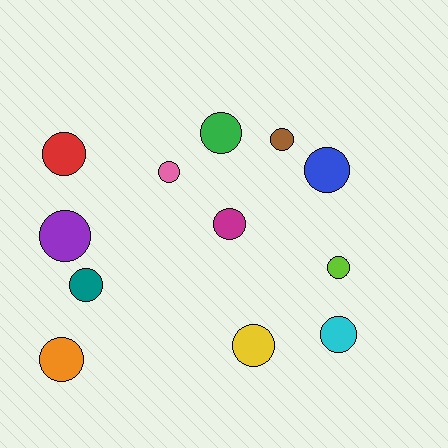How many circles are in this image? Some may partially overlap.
There are 12 circles.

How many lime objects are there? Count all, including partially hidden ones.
There is 1 lime object.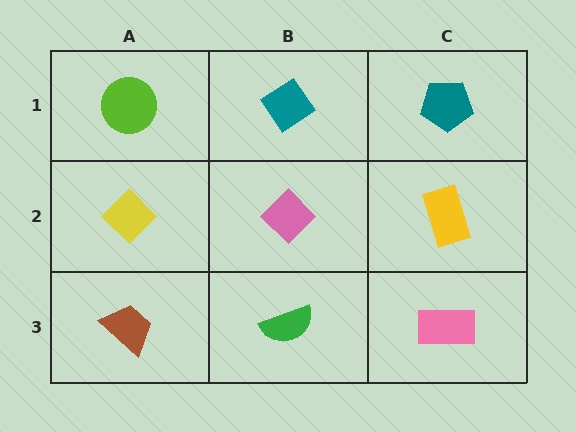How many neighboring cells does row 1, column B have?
3.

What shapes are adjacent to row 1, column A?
A yellow diamond (row 2, column A), a teal diamond (row 1, column B).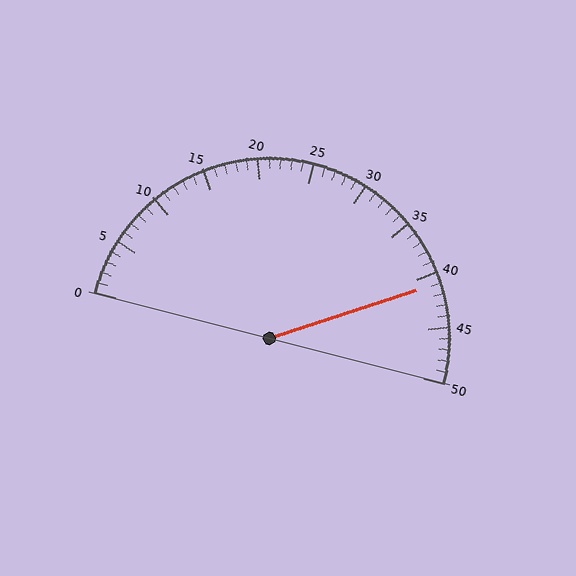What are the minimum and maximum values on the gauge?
The gauge ranges from 0 to 50.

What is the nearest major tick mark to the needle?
The nearest major tick mark is 40.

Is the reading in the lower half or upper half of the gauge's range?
The reading is in the upper half of the range (0 to 50).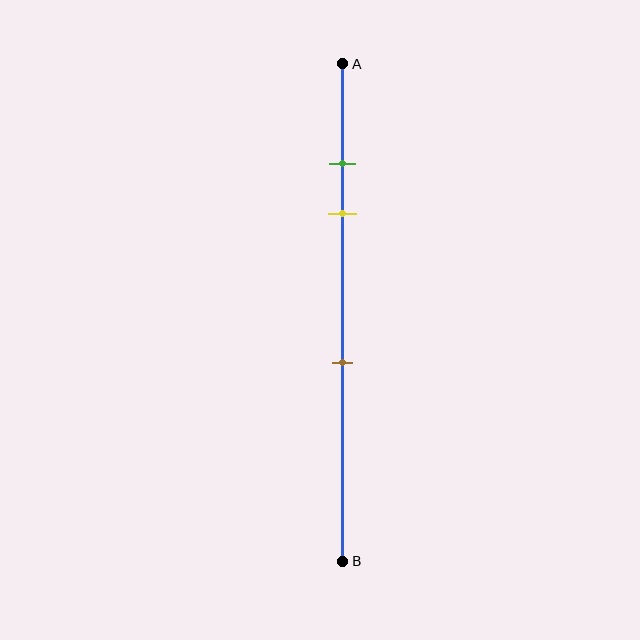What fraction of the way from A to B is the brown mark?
The brown mark is approximately 60% (0.6) of the way from A to B.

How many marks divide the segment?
There are 3 marks dividing the segment.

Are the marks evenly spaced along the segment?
No, the marks are not evenly spaced.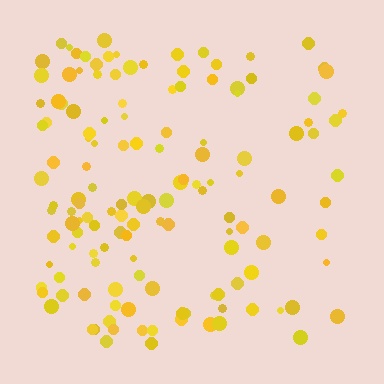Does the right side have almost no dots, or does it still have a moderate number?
Still a moderate number, just noticeably fewer than the left.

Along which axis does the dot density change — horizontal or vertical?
Horizontal.